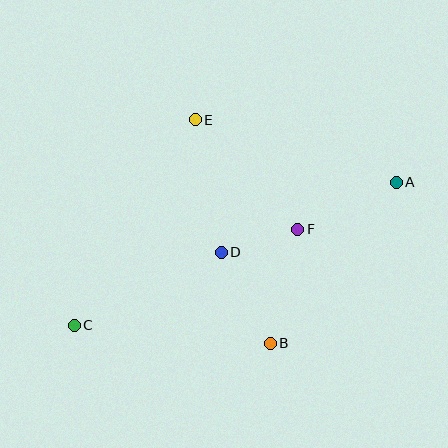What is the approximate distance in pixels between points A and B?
The distance between A and B is approximately 204 pixels.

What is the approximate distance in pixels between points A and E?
The distance between A and E is approximately 211 pixels.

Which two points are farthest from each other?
Points A and C are farthest from each other.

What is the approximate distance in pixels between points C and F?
The distance between C and F is approximately 243 pixels.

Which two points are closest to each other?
Points D and F are closest to each other.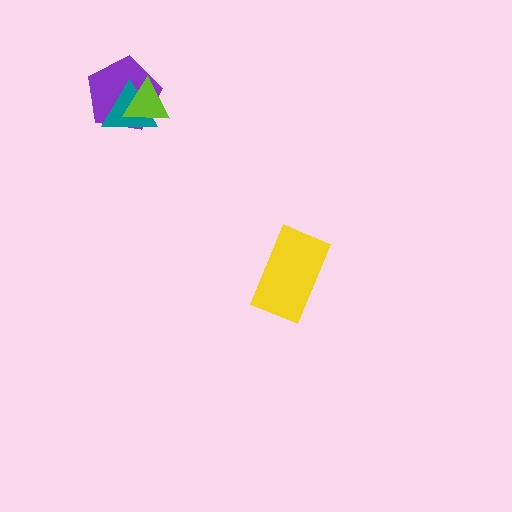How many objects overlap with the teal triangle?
2 objects overlap with the teal triangle.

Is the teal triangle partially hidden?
Yes, it is partially covered by another shape.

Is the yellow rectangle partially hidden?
No, no other shape covers it.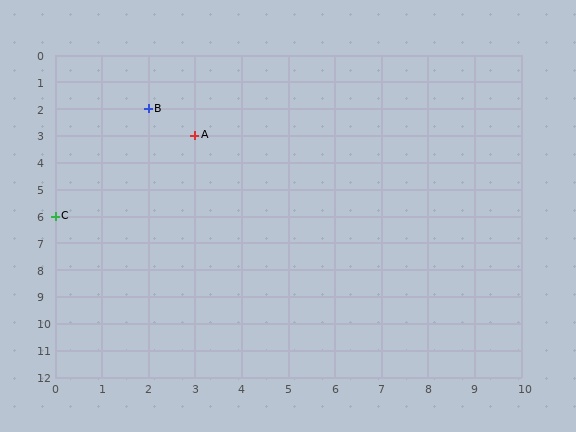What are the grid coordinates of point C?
Point C is at grid coordinates (0, 6).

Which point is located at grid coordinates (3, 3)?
Point A is at (3, 3).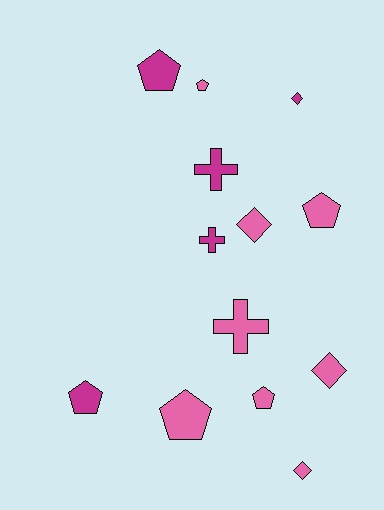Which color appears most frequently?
Pink, with 8 objects.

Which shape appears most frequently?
Pentagon, with 6 objects.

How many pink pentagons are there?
There are 4 pink pentagons.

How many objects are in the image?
There are 13 objects.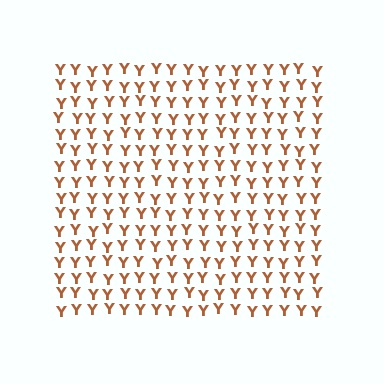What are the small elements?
The small elements are letter Y's.